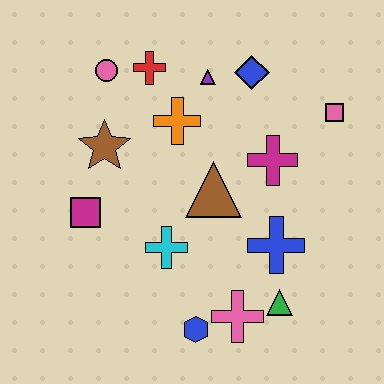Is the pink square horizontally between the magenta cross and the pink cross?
No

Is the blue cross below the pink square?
Yes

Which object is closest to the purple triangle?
The blue diamond is closest to the purple triangle.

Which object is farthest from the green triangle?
The pink circle is farthest from the green triangle.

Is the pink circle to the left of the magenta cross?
Yes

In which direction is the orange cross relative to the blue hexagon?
The orange cross is above the blue hexagon.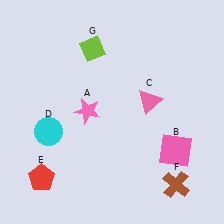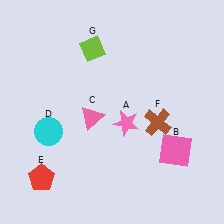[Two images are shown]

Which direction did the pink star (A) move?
The pink star (A) moved right.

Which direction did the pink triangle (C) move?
The pink triangle (C) moved left.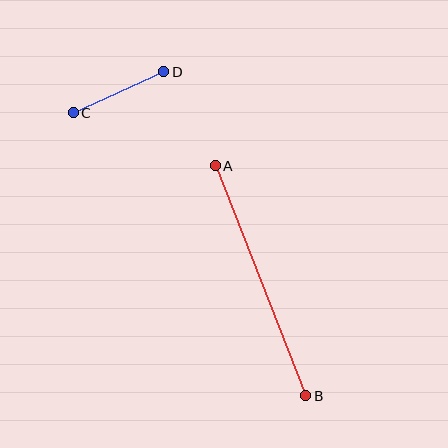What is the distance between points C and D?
The distance is approximately 99 pixels.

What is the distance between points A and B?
The distance is approximately 247 pixels.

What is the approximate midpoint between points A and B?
The midpoint is at approximately (261, 281) pixels.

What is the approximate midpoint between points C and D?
The midpoint is at approximately (118, 92) pixels.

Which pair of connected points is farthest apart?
Points A and B are farthest apart.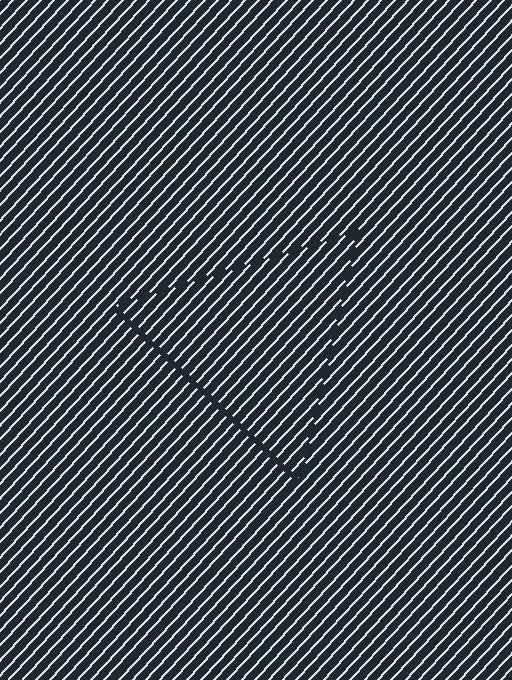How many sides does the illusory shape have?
3 sides — the line-ends trace a triangle.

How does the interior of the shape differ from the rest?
The interior of the shape contains the same grating, shifted by half a period — the contour is defined by the phase discontinuity where line-ends from the inner and outer gratings abut.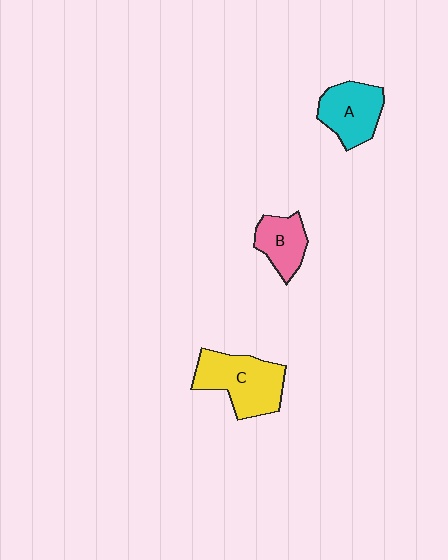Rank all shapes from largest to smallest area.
From largest to smallest: C (yellow), A (cyan), B (pink).